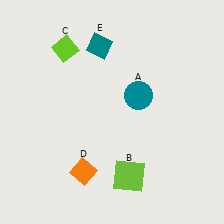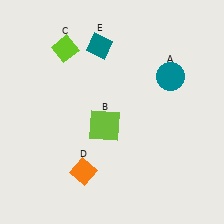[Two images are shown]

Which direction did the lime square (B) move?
The lime square (B) moved up.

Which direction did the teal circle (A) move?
The teal circle (A) moved right.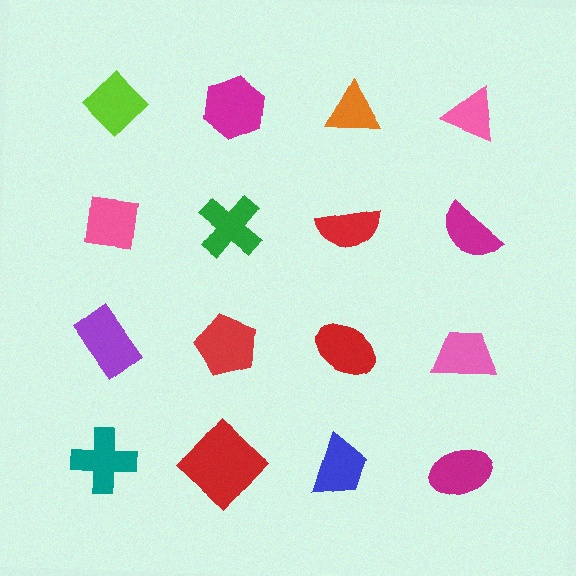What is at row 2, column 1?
A pink square.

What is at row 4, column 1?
A teal cross.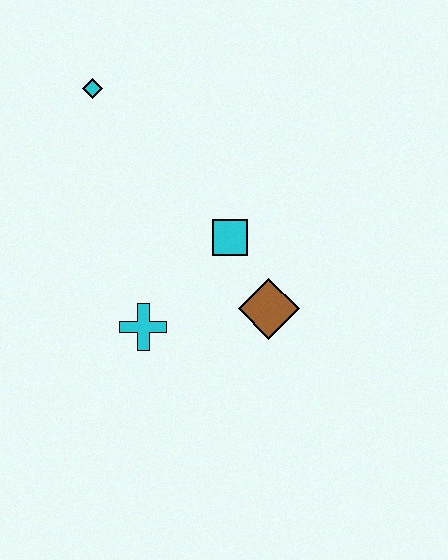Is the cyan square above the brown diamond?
Yes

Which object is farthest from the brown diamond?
The cyan diamond is farthest from the brown diamond.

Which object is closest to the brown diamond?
The cyan square is closest to the brown diamond.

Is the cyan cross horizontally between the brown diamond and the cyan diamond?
Yes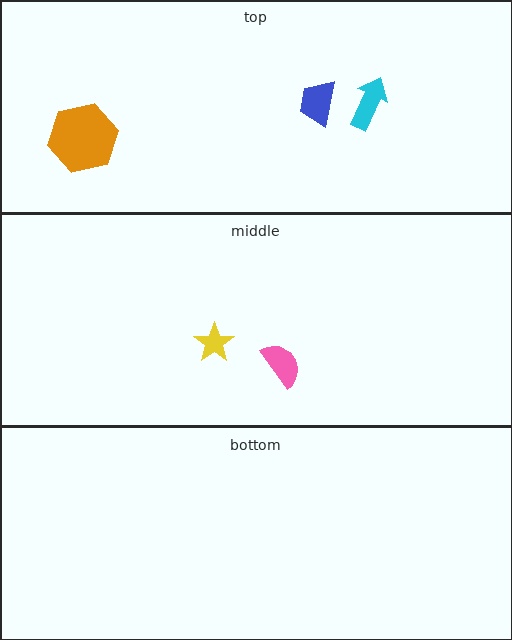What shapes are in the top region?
The orange hexagon, the cyan arrow, the blue trapezoid.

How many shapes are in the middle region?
2.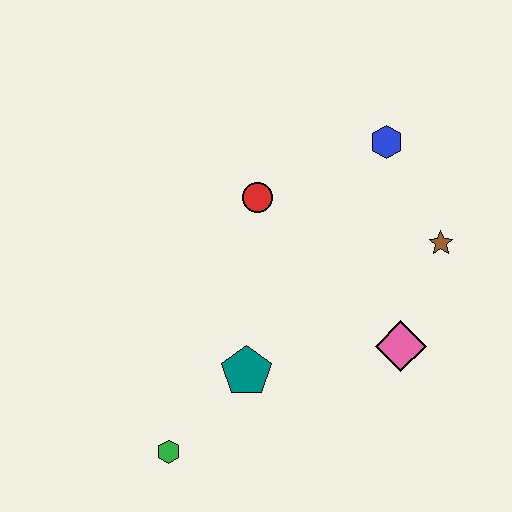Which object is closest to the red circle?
The blue hexagon is closest to the red circle.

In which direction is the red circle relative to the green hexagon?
The red circle is above the green hexagon.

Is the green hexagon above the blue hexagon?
No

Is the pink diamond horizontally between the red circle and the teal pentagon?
No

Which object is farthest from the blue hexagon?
The green hexagon is farthest from the blue hexagon.